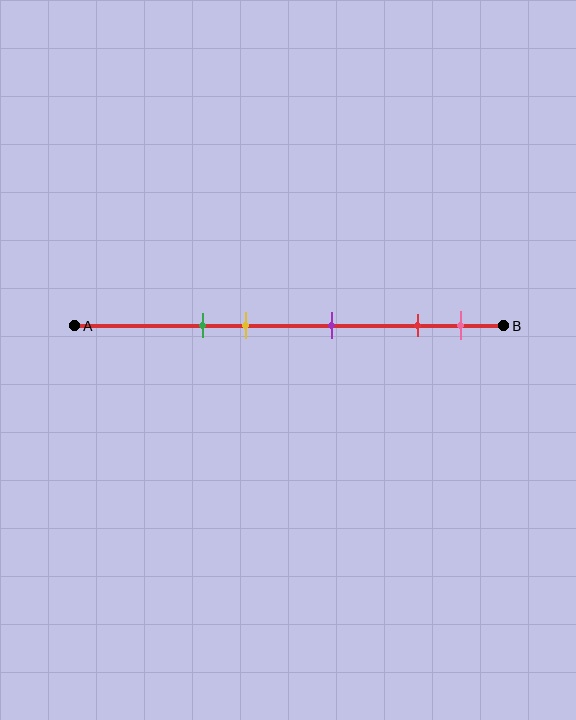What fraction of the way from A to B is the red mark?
The red mark is approximately 80% (0.8) of the way from A to B.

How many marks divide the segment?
There are 5 marks dividing the segment.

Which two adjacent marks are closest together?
The red and pink marks are the closest adjacent pair.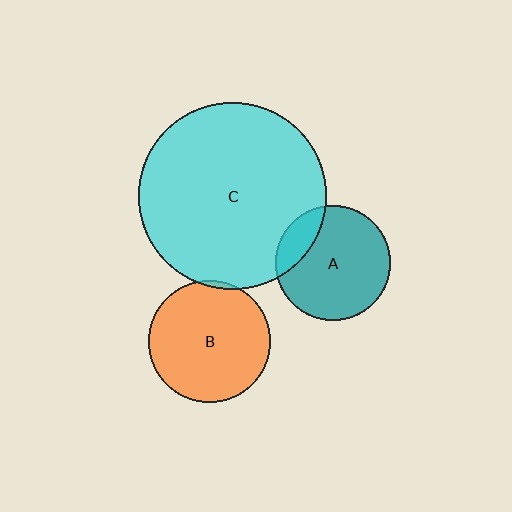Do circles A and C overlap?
Yes.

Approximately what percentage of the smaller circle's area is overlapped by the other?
Approximately 20%.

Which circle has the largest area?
Circle C (cyan).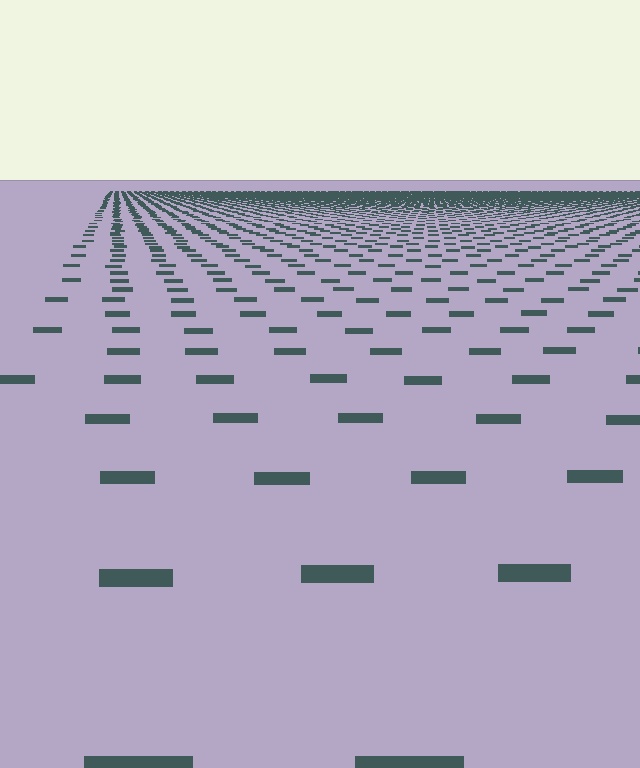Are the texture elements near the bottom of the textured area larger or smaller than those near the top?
Larger. Near the bottom, elements are closer to the viewer and appear at a bigger on-screen size.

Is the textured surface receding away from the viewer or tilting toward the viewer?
The surface is receding away from the viewer. Texture elements get smaller and denser toward the top.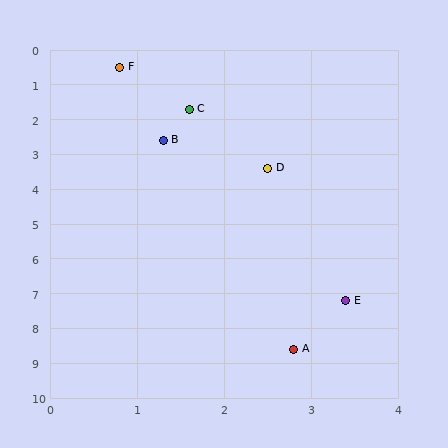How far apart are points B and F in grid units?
Points B and F are about 2.2 grid units apart.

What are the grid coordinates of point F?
Point F is at approximately (0.8, 0.5).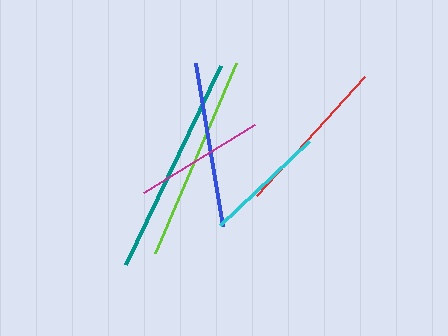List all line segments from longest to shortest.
From longest to shortest: teal, lime, blue, red, magenta, cyan.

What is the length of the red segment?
The red segment is approximately 160 pixels long.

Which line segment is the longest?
The teal line is the longest at approximately 221 pixels.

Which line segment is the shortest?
The cyan line is the shortest at approximately 123 pixels.